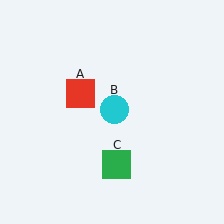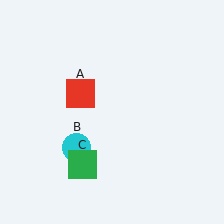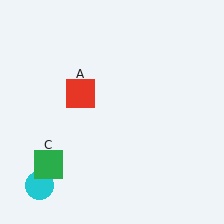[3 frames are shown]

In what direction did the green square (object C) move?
The green square (object C) moved left.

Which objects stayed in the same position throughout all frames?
Red square (object A) remained stationary.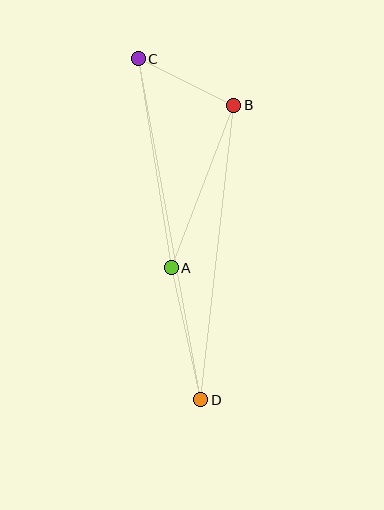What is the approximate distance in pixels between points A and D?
The distance between A and D is approximately 135 pixels.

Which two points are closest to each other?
Points B and C are closest to each other.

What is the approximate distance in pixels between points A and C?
The distance between A and C is approximately 212 pixels.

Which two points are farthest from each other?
Points C and D are farthest from each other.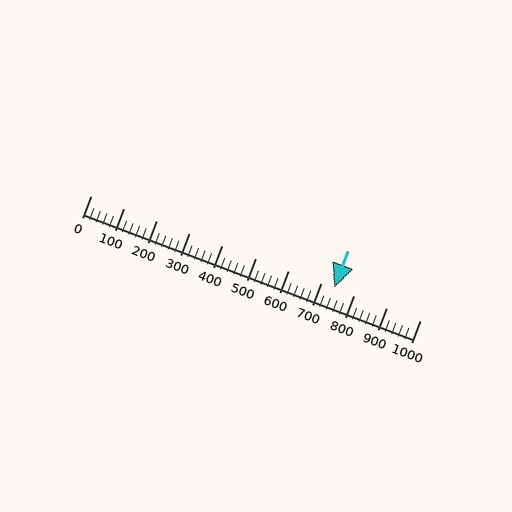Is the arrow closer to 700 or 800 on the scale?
The arrow is closer to 700.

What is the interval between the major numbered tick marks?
The major tick marks are spaced 100 units apart.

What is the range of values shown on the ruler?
The ruler shows values from 0 to 1000.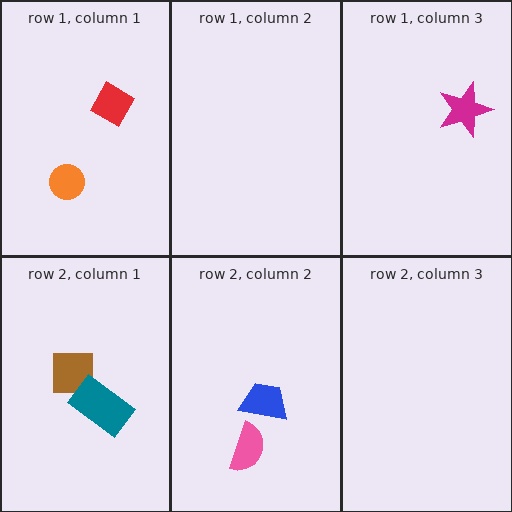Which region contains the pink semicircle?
The row 2, column 2 region.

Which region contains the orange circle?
The row 1, column 1 region.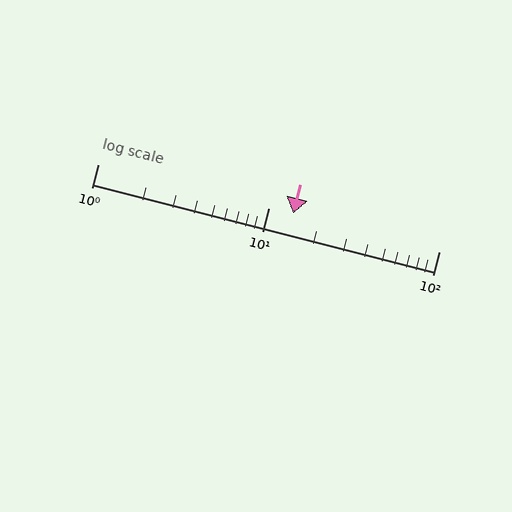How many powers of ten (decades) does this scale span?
The scale spans 2 decades, from 1 to 100.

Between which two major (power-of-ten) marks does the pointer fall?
The pointer is between 10 and 100.